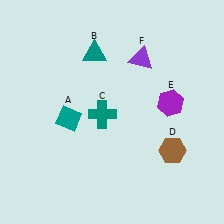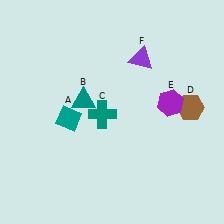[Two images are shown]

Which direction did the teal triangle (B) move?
The teal triangle (B) moved down.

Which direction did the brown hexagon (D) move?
The brown hexagon (D) moved up.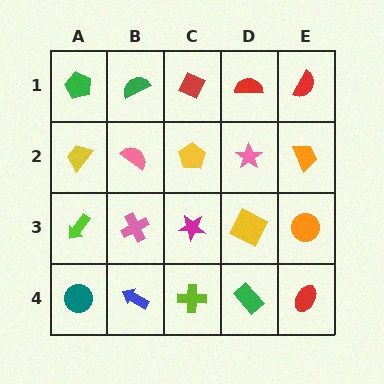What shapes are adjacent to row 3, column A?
A yellow trapezoid (row 2, column A), a teal circle (row 4, column A), a pink cross (row 3, column B).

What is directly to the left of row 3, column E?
A yellow square.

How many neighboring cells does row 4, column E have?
2.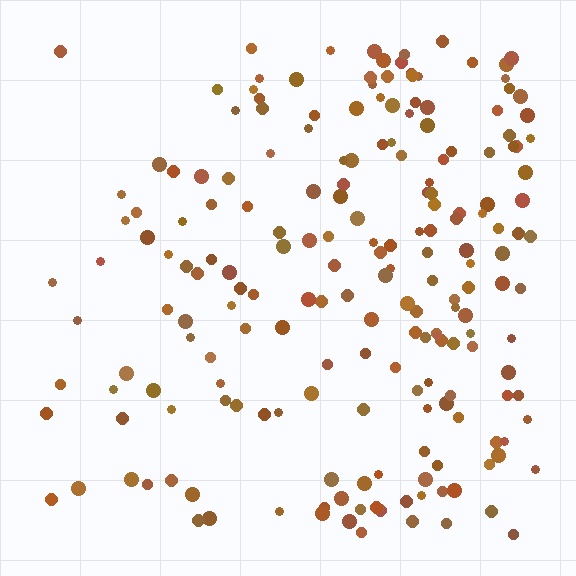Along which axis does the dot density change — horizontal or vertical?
Horizontal.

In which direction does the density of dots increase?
From left to right, with the right side densest.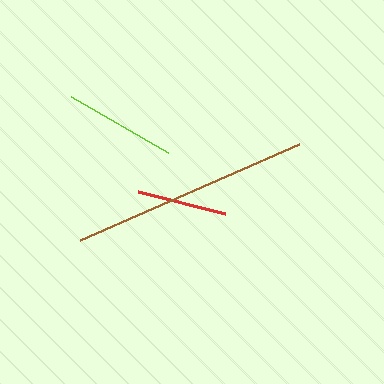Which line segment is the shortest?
The red line is the shortest at approximately 90 pixels.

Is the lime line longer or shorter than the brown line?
The brown line is longer than the lime line.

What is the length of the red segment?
The red segment is approximately 90 pixels long.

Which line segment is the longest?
The brown line is the longest at approximately 240 pixels.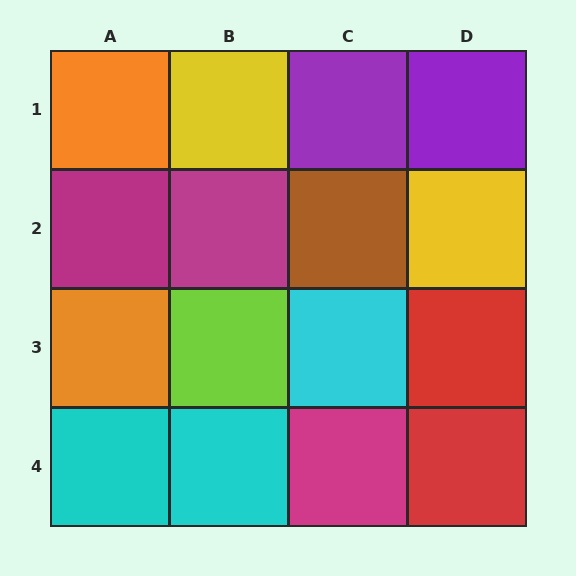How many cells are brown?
1 cell is brown.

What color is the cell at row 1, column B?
Yellow.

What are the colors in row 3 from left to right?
Orange, lime, cyan, red.